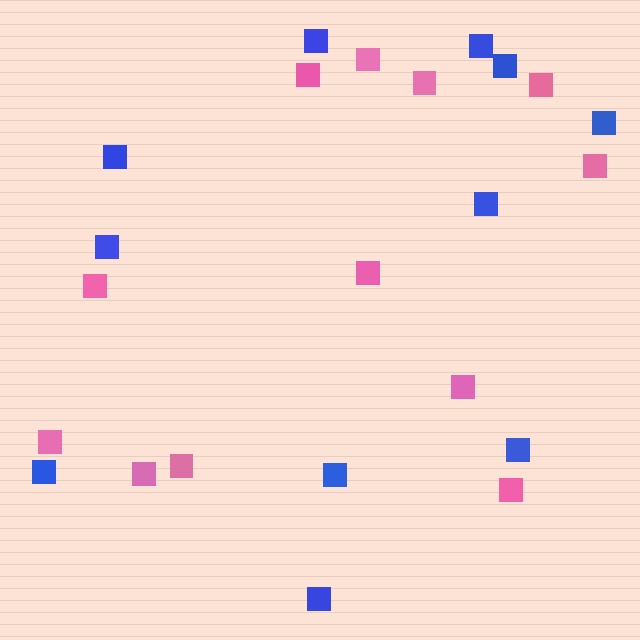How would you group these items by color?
There are 2 groups: one group of pink squares (12) and one group of blue squares (11).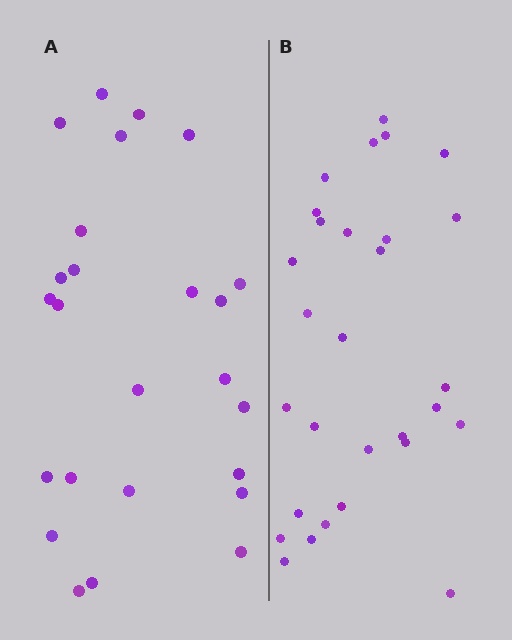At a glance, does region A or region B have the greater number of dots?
Region B (the right region) has more dots.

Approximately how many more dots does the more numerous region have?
Region B has about 4 more dots than region A.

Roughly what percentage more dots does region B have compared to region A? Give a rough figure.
About 15% more.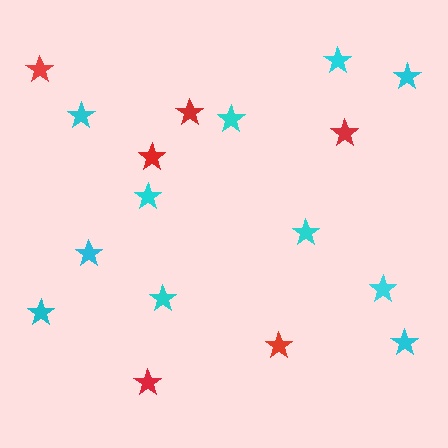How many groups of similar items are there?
There are 2 groups: one group of red stars (6) and one group of cyan stars (11).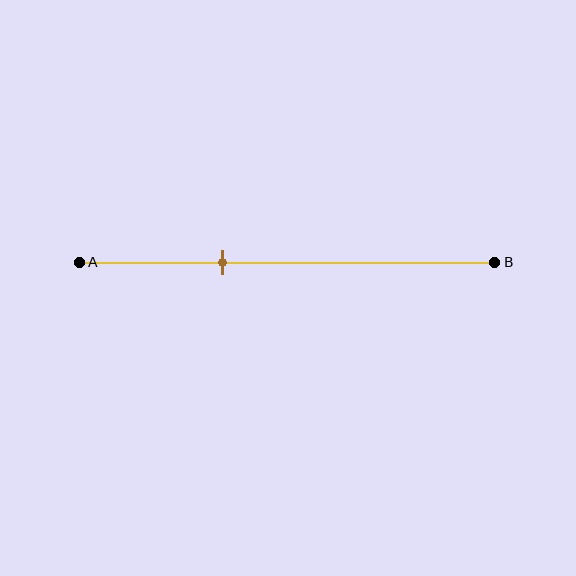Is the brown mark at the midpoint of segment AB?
No, the mark is at about 35% from A, not at the 50% midpoint.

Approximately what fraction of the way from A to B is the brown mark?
The brown mark is approximately 35% of the way from A to B.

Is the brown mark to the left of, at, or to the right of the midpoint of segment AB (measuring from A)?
The brown mark is to the left of the midpoint of segment AB.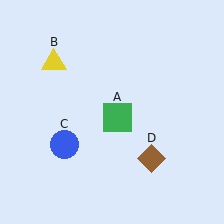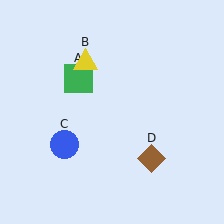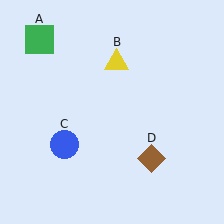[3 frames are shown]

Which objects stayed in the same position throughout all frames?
Blue circle (object C) and brown diamond (object D) remained stationary.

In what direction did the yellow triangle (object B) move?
The yellow triangle (object B) moved right.